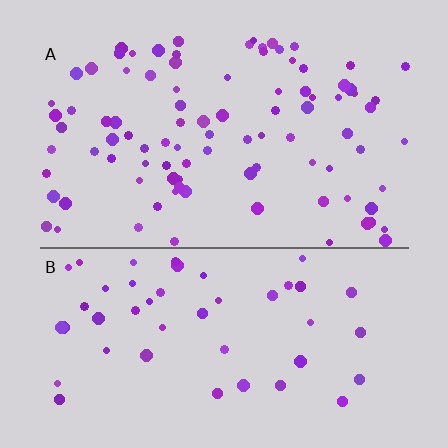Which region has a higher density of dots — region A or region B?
A (the top).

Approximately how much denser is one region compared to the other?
Approximately 2.0× — region A over region B.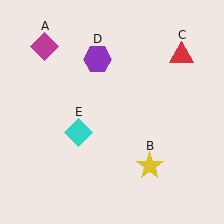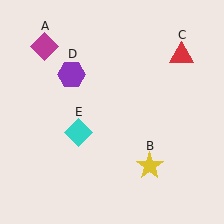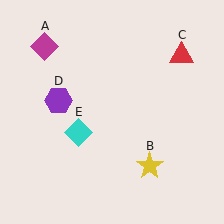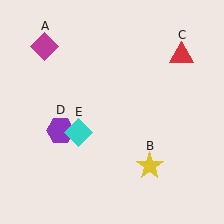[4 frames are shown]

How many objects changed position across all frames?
1 object changed position: purple hexagon (object D).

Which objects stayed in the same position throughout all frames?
Magenta diamond (object A) and yellow star (object B) and red triangle (object C) and cyan diamond (object E) remained stationary.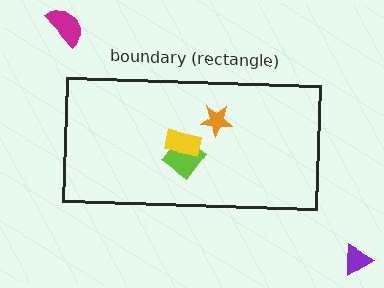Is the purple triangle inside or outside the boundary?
Outside.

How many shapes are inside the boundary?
3 inside, 2 outside.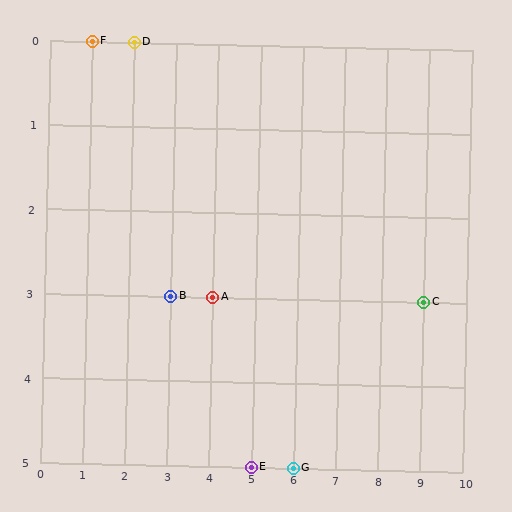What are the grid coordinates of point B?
Point B is at grid coordinates (3, 3).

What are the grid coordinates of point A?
Point A is at grid coordinates (4, 3).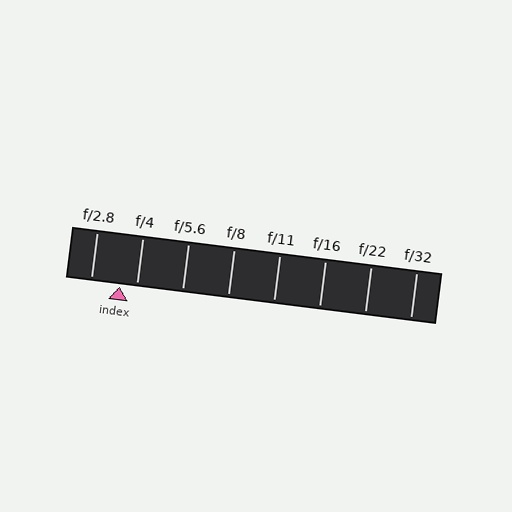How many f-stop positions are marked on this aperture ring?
There are 8 f-stop positions marked.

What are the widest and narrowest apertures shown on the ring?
The widest aperture shown is f/2.8 and the narrowest is f/32.